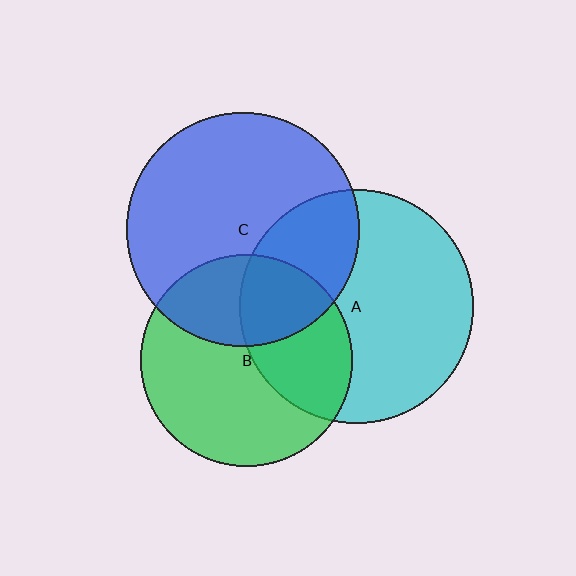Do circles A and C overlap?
Yes.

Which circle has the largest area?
Circle A (cyan).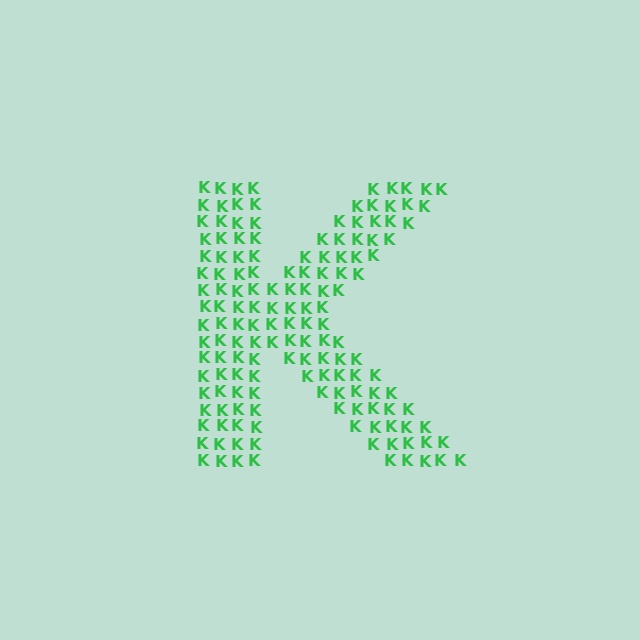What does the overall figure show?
The overall figure shows the letter K.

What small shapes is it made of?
It is made of small letter K's.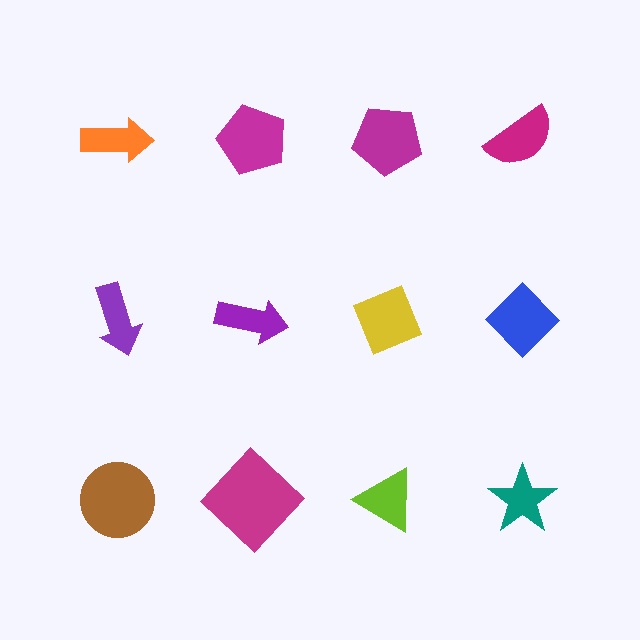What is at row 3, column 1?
A brown circle.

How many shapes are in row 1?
4 shapes.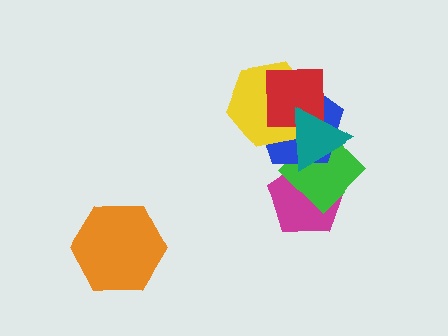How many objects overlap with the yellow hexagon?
3 objects overlap with the yellow hexagon.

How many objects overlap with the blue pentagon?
5 objects overlap with the blue pentagon.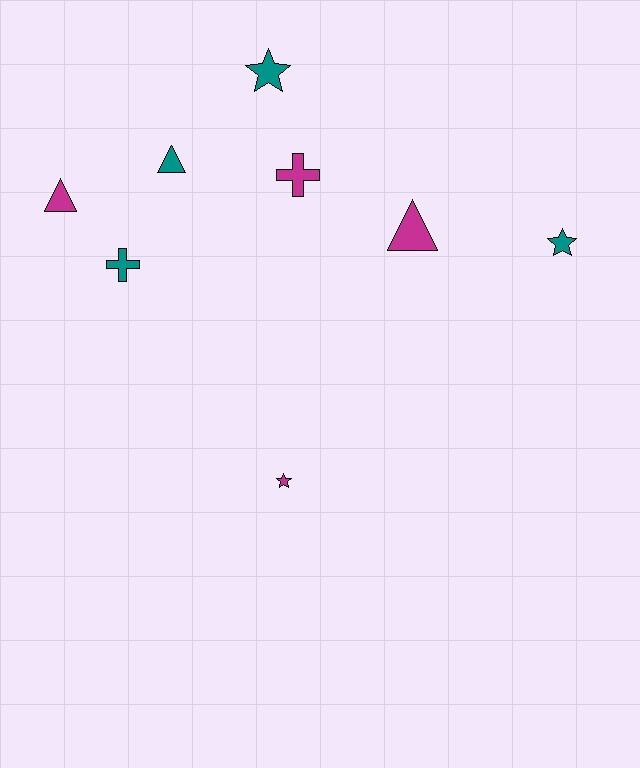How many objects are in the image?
There are 8 objects.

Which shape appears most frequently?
Triangle, with 3 objects.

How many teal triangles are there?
There is 1 teal triangle.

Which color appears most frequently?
Teal, with 4 objects.